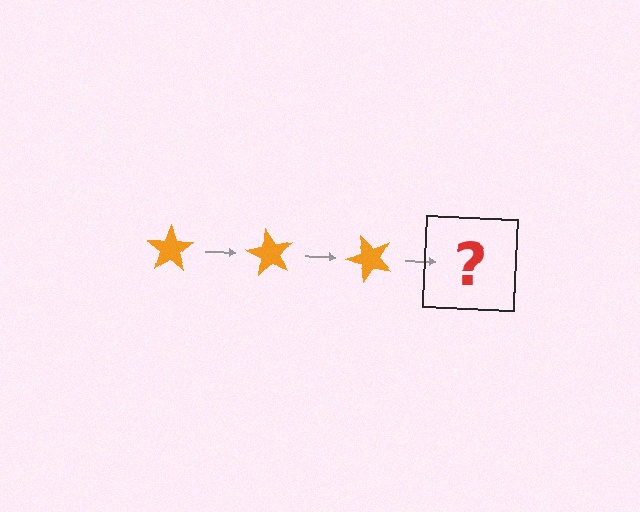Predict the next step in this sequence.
The next step is an orange star rotated 180 degrees.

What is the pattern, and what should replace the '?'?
The pattern is that the star rotates 60 degrees each step. The '?' should be an orange star rotated 180 degrees.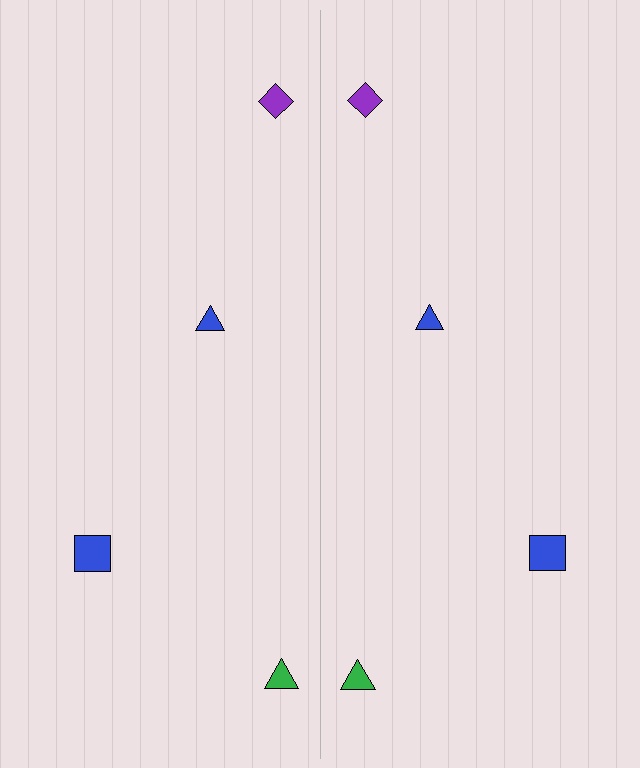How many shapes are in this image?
There are 8 shapes in this image.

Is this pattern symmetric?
Yes, this pattern has bilateral (reflection) symmetry.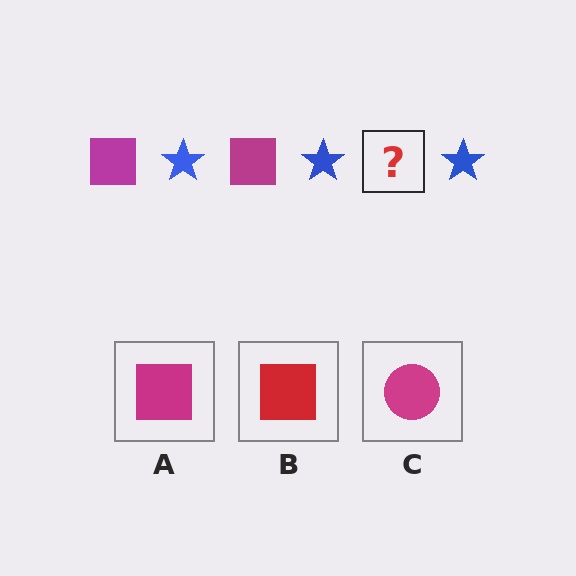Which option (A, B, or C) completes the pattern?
A.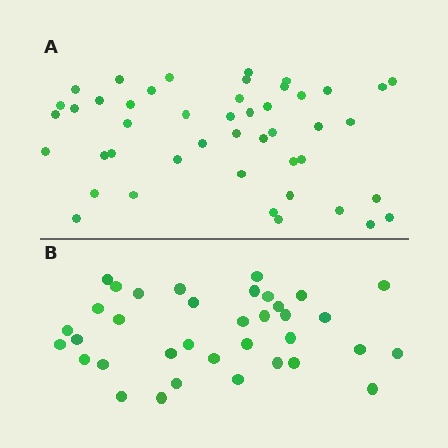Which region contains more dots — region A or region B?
Region A (the top region) has more dots.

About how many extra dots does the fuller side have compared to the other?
Region A has roughly 10 or so more dots than region B.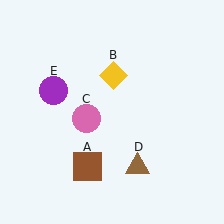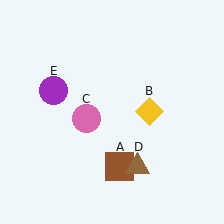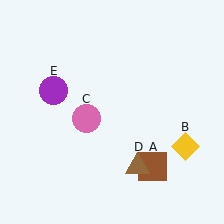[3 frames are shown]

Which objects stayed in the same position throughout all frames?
Pink circle (object C) and brown triangle (object D) and purple circle (object E) remained stationary.